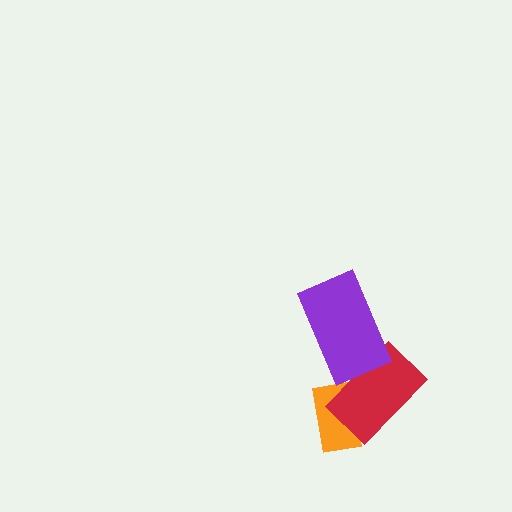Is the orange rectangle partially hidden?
Yes, it is partially covered by another shape.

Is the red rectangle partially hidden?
Yes, it is partially covered by another shape.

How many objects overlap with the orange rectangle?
1 object overlaps with the orange rectangle.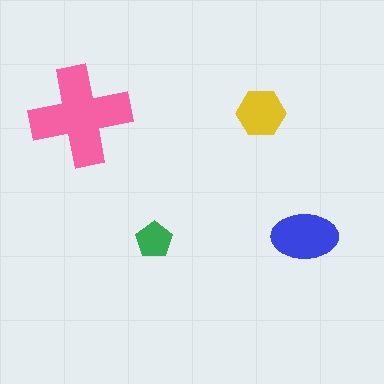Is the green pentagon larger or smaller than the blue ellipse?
Smaller.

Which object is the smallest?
The green pentagon.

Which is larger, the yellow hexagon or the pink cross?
The pink cross.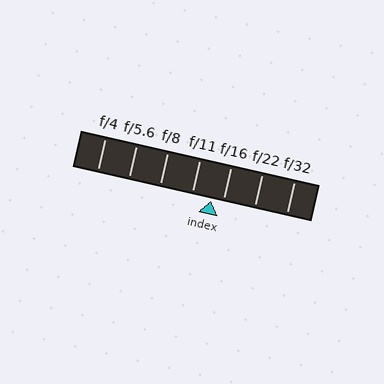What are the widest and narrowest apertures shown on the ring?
The widest aperture shown is f/4 and the narrowest is f/32.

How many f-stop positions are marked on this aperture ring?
There are 7 f-stop positions marked.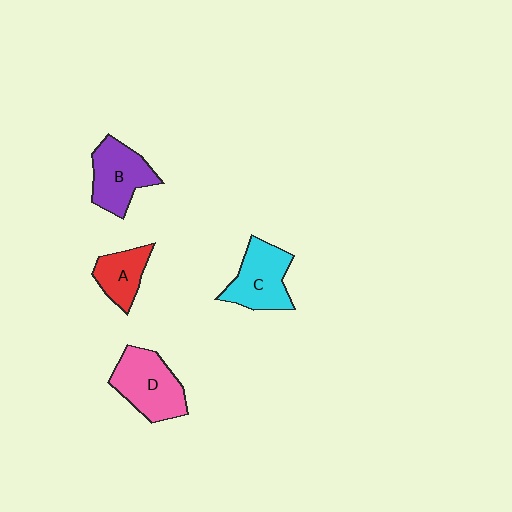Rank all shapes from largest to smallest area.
From largest to smallest: D (pink), C (cyan), B (purple), A (red).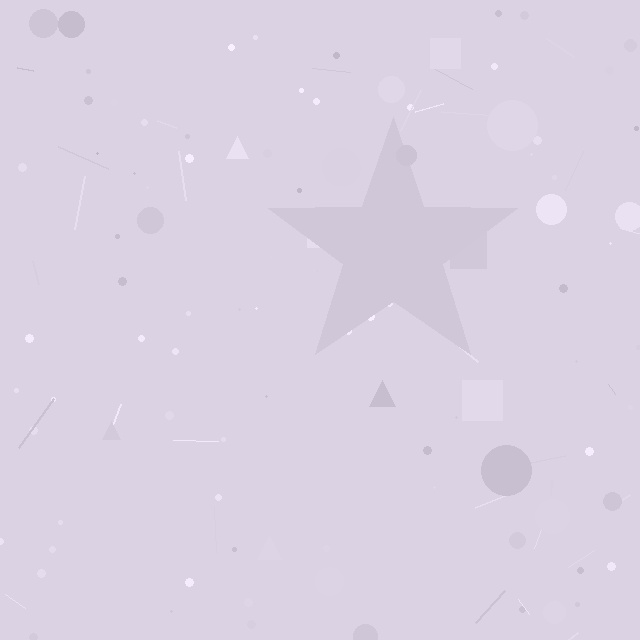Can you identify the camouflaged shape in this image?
The camouflaged shape is a star.